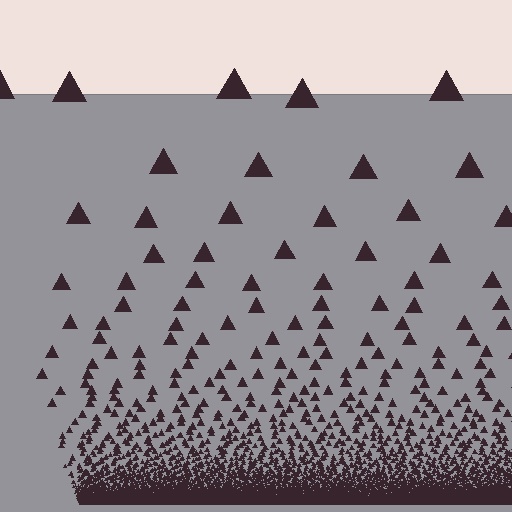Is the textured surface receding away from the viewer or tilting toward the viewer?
The surface appears to tilt toward the viewer. Texture elements get larger and sparser toward the top.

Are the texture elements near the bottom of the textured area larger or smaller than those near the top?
Smaller. The gradient is inverted — elements near the bottom are smaller and denser.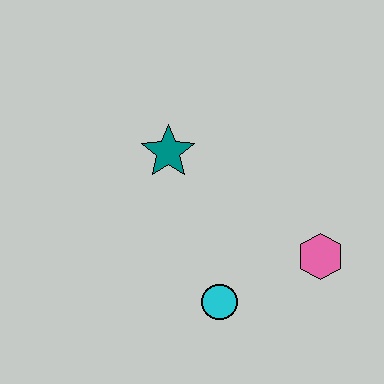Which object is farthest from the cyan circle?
The teal star is farthest from the cyan circle.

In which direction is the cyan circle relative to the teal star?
The cyan circle is below the teal star.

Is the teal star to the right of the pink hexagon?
No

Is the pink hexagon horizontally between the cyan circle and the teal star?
No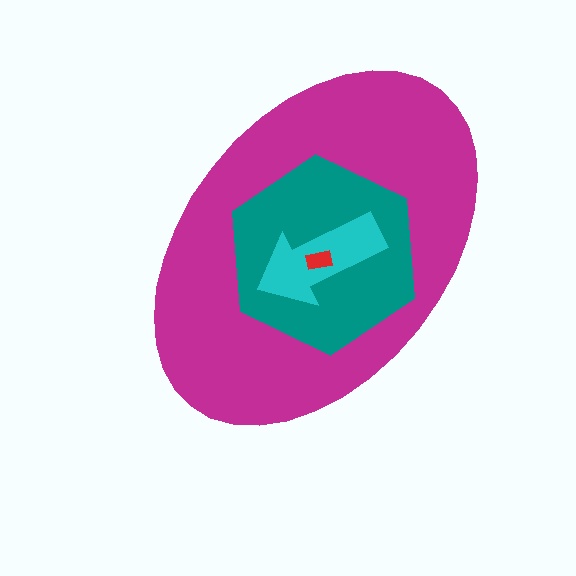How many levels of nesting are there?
4.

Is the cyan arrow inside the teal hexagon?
Yes.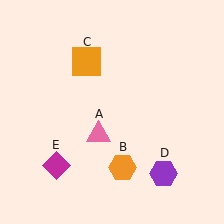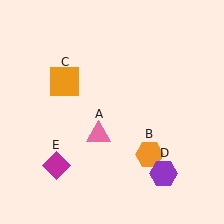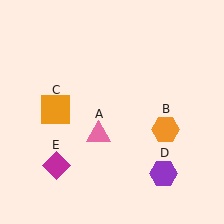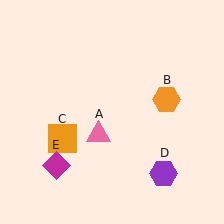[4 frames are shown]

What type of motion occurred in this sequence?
The orange hexagon (object B), orange square (object C) rotated counterclockwise around the center of the scene.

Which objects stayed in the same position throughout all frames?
Pink triangle (object A) and purple hexagon (object D) and magenta diamond (object E) remained stationary.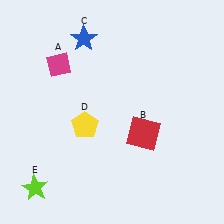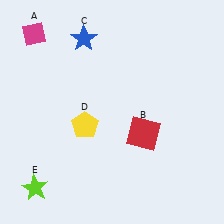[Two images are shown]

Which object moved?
The magenta diamond (A) moved up.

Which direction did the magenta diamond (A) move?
The magenta diamond (A) moved up.